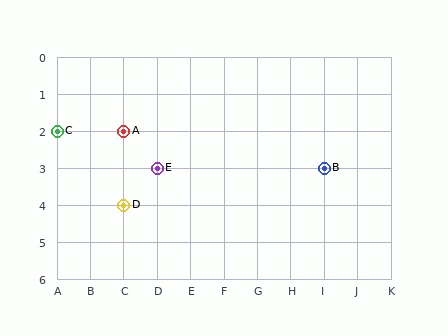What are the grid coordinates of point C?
Point C is at grid coordinates (A, 2).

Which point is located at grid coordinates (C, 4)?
Point D is at (C, 4).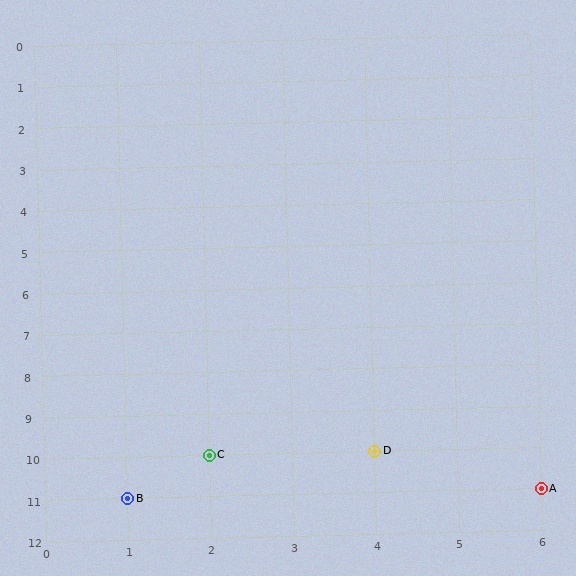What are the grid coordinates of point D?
Point D is at grid coordinates (4, 10).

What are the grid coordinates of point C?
Point C is at grid coordinates (2, 10).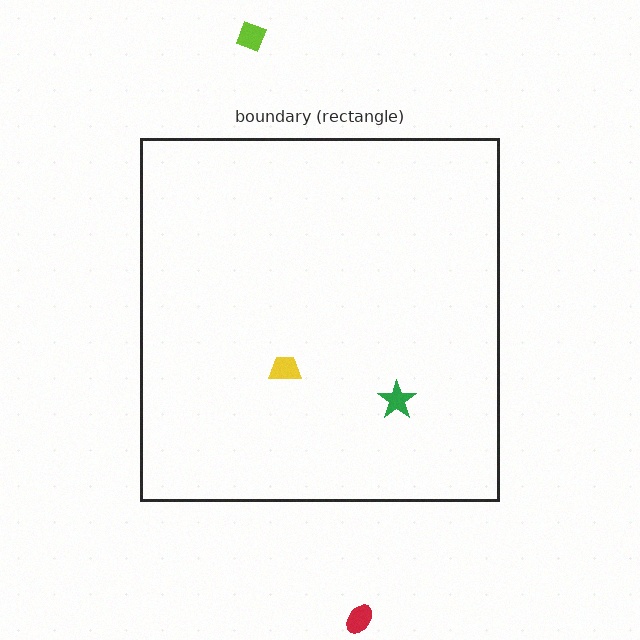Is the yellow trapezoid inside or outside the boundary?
Inside.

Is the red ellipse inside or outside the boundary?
Outside.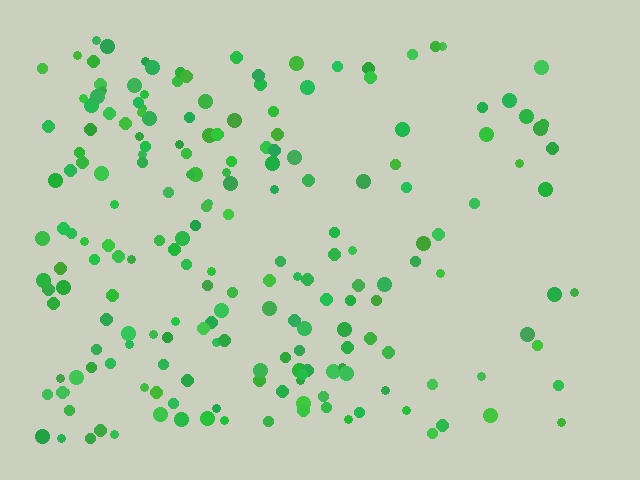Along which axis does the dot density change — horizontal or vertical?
Horizontal.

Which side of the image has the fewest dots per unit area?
The right.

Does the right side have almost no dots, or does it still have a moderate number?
Still a moderate number, just noticeably fewer than the left.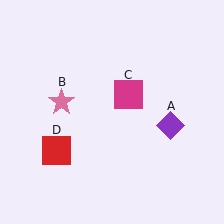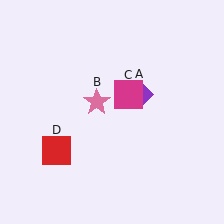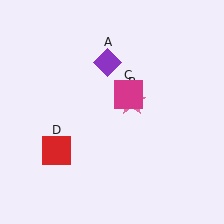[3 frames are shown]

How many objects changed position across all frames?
2 objects changed position: purple diamond (object A), pink star (object B).